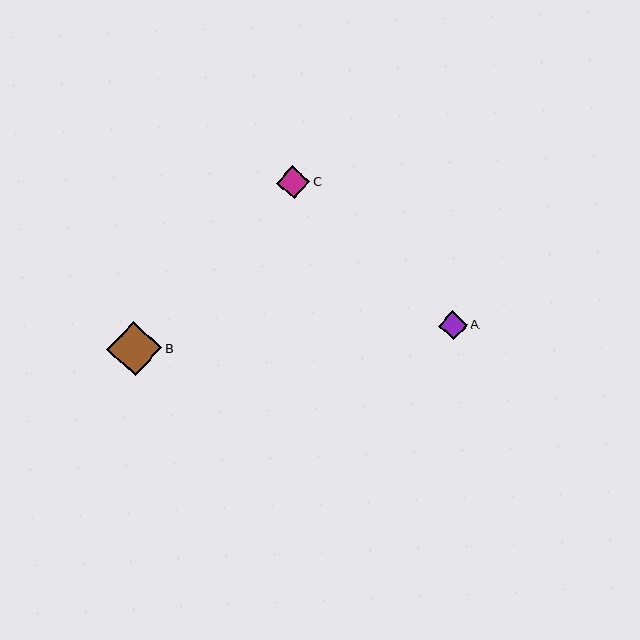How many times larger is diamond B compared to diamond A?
Diamond B is approximately 1.9 times the size of diamond A.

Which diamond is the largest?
Diamond B is the largest with a size of approximately 55 pixels.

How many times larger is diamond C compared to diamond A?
Diamond C is approximately 1.1 times the size of diamond A.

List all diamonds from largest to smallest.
From largest to smallest: B, C, A.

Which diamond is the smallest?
Diamond A is the smallest with a size of approximately 29 pixels.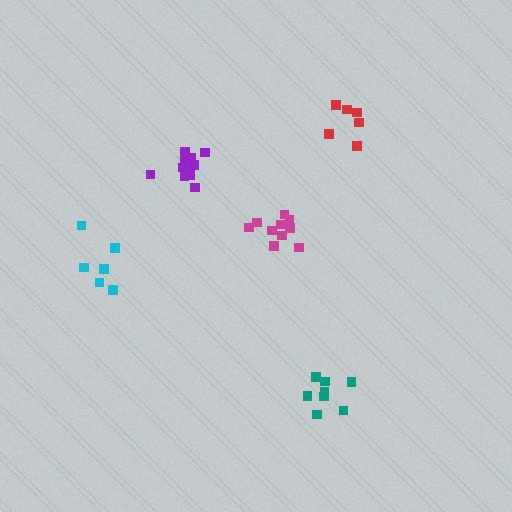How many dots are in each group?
Group 1: 12 dots, Group 2: 6 dots, Group 3: 6 dots, Group 4: 8 dots, Group 5: 10 dots (42 total).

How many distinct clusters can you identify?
There are 5 distinct clusters.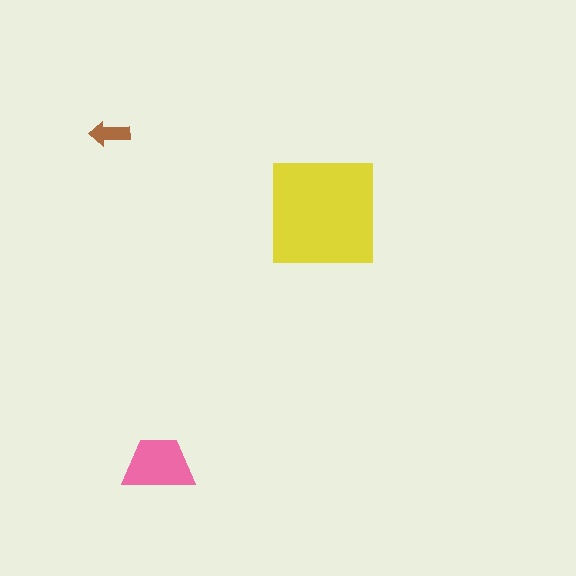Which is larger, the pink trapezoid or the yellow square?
The yellow square.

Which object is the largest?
The yellow square.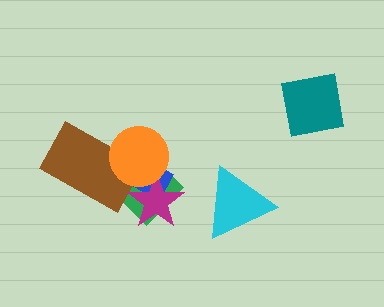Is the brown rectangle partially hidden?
Yes, it is partially covered by another shape.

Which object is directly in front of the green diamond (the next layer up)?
The blue rectangle is directly in front of the green diamond.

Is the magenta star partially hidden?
Yes, it is partially covered by another shape.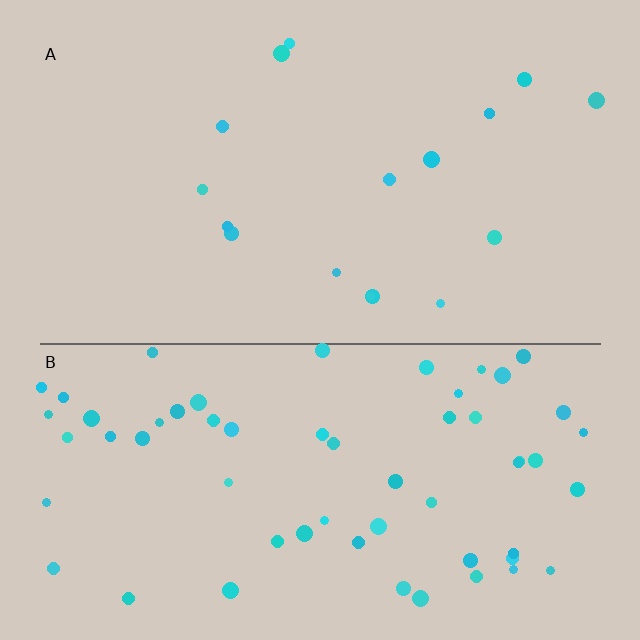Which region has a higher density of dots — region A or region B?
B (the bottom).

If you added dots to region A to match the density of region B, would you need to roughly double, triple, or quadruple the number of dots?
Approximately quadruple.